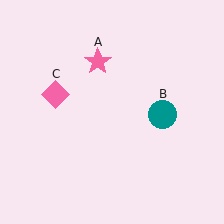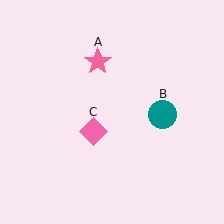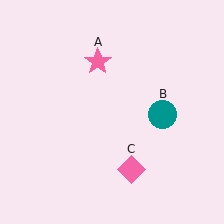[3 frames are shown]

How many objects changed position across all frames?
1 object changed position: pink diamond (object C).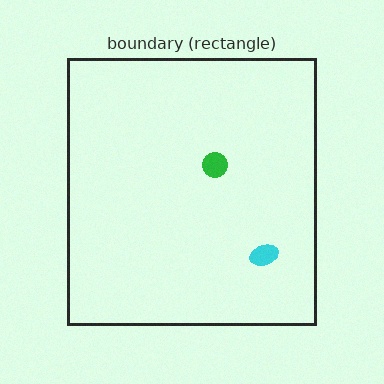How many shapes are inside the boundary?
2 inside, 0 outside.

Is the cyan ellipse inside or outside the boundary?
Inside.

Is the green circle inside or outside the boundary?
Inside.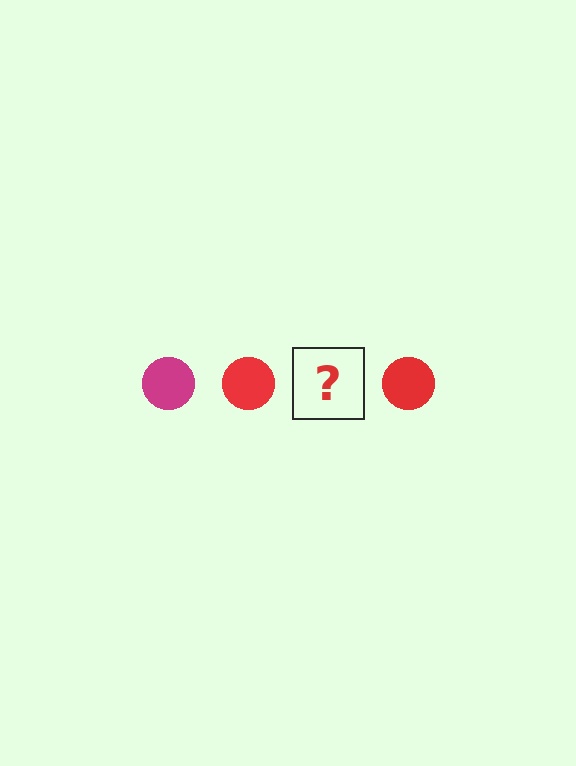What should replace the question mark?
The question mark should be replaced with a magenta circle.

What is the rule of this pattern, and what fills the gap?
The rule is that the pattern cycles through magenta, red circles. The gap should be filled with a magenta circle.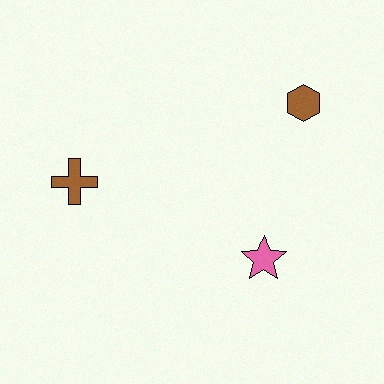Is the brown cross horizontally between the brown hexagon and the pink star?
No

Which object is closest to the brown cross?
The pink star is closest to the brown cross.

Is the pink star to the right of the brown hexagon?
No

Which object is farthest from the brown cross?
The brown hexagon is farthest from the brown cross.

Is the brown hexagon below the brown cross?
No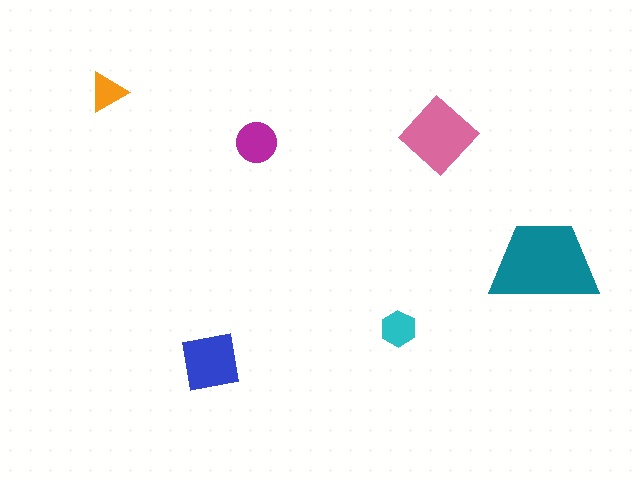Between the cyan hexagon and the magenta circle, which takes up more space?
The magenta circle.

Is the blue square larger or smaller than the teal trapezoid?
Smaller.